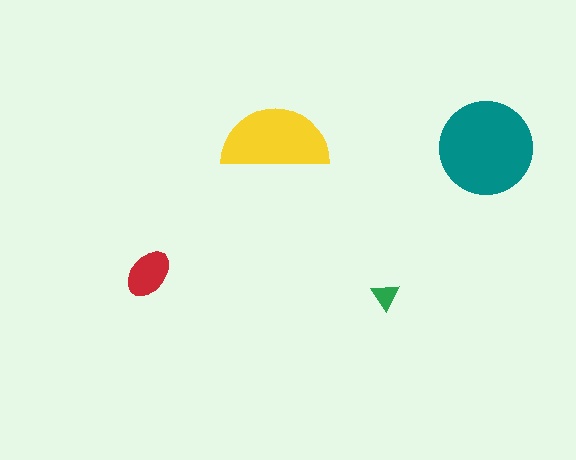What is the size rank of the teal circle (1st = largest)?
1st.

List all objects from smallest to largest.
The green triangle, the red ellipse, the yellow semicircle, the teal circle.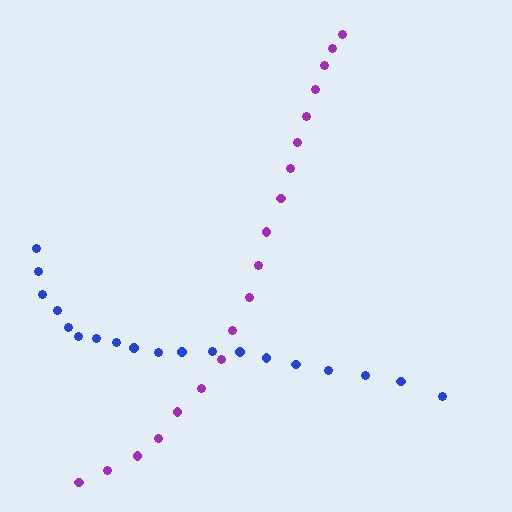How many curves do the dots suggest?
There are 2 distinct paths.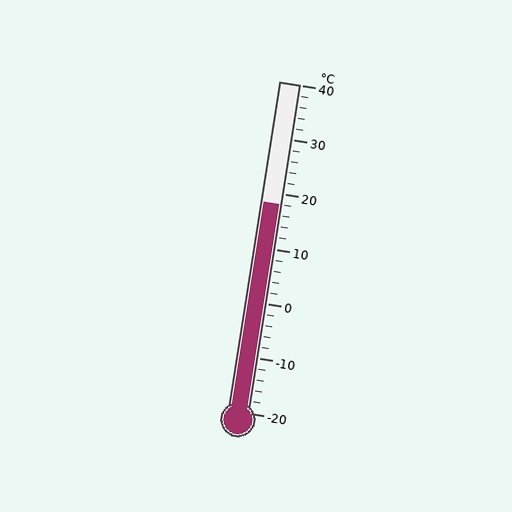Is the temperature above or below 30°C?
The temperature is below 30°C.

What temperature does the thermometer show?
The thermometer shows approximately 18°C.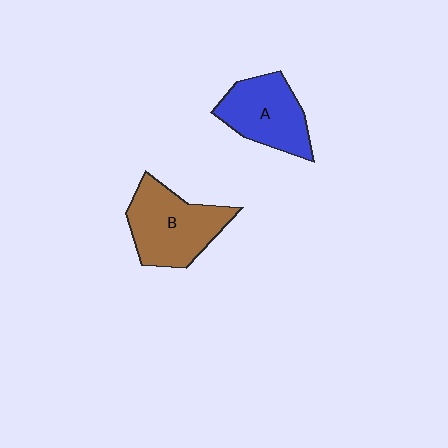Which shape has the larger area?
Shape B (brown).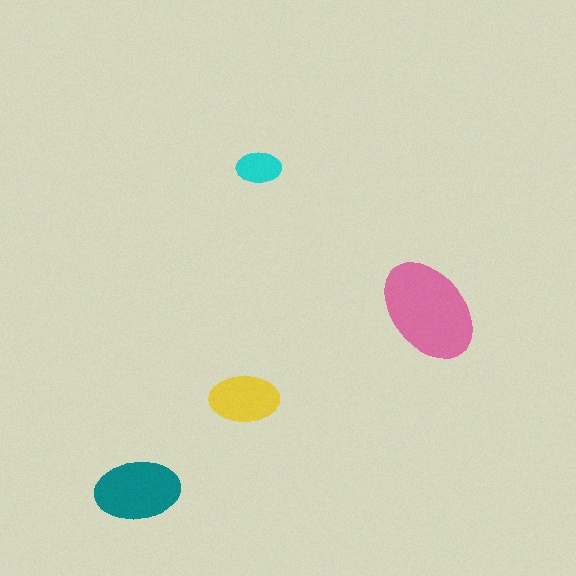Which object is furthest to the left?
The teal ellipse is leftmost.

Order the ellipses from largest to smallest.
the pink one, the teal one, the yellow one, the cyan one.